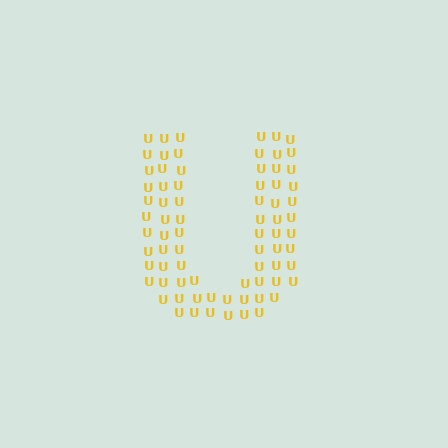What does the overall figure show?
The overall figure shows the letter U.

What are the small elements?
The small elements are letter U's.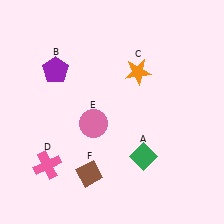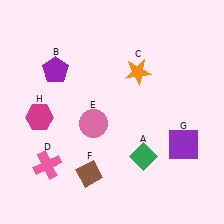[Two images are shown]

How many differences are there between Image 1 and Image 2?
There are 2 differences between the two images.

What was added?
A purple square (G), a magenta hexagon (H) were added in Image 2.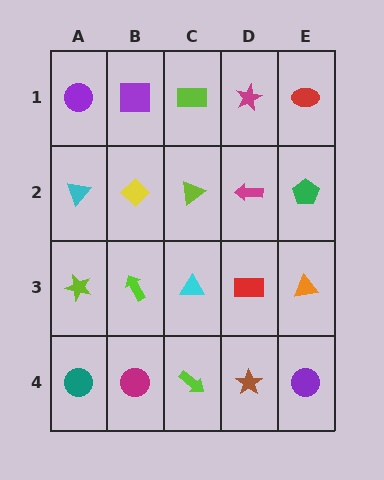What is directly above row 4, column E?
An orange triangle.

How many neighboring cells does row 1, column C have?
3.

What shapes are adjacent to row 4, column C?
A cyan triangle (row 3, column C), a magenta circle (row 4, column B), a brown star (row 4, column D).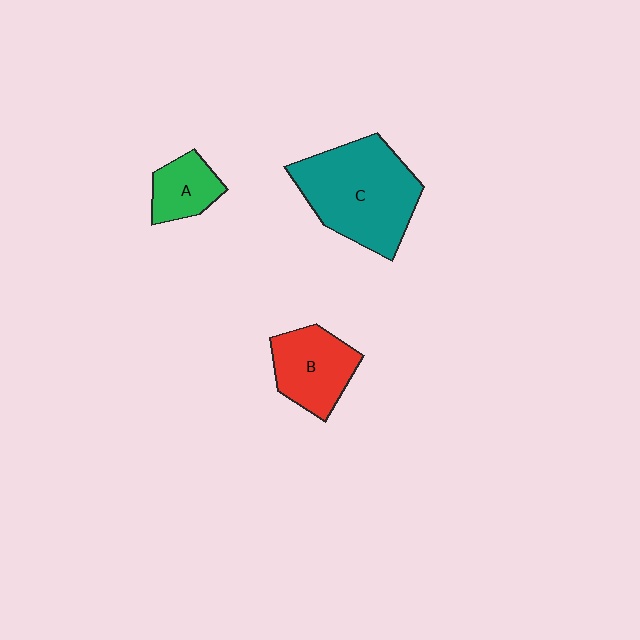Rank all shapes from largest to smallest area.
From largest to smallest: C (teal), B (red), A (green).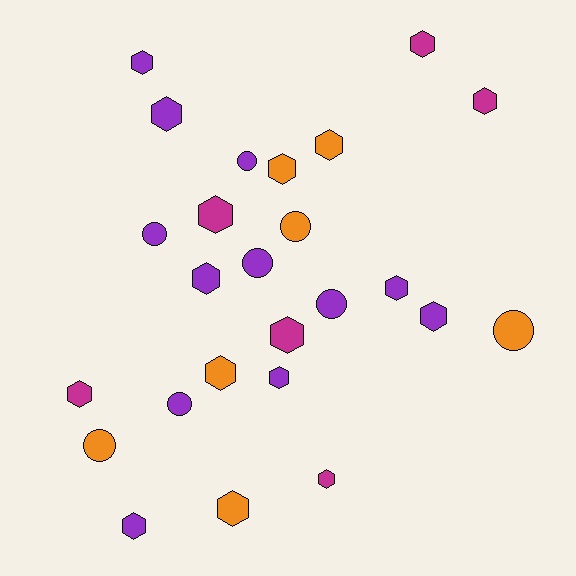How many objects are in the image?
There are 25 objects.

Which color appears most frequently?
Purple, with 12 objects.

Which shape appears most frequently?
Hexagon, with 17 objects.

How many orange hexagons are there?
There are 4 orange hexagons.